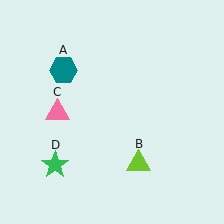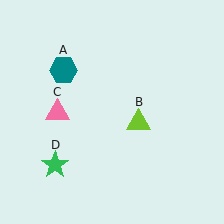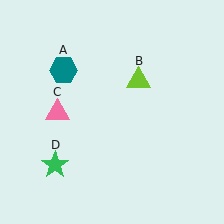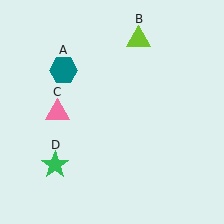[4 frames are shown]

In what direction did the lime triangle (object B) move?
The lime triangle (object B) moved up.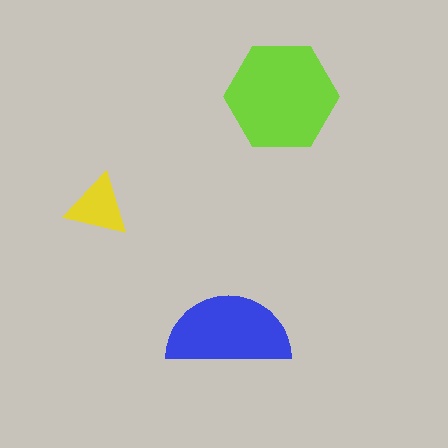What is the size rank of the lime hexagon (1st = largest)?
1st.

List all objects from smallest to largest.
The yellow triangle, the blue semicircle, the lime hexagon.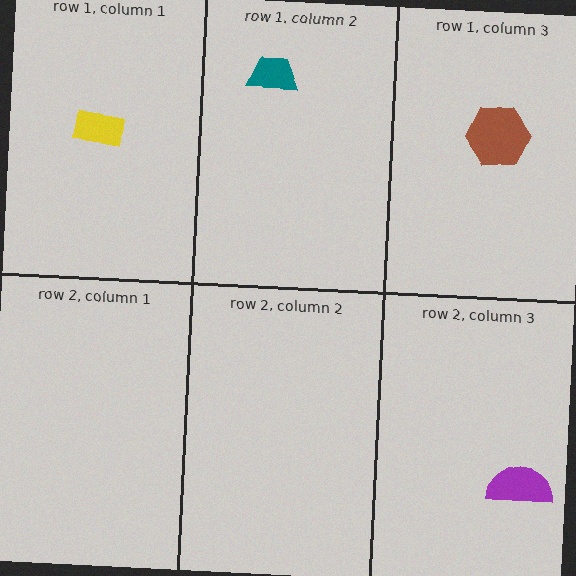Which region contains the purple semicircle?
The row 2, column 3 region.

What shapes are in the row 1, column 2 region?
The teal trapezoid.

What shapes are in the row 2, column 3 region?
The purple semicircle.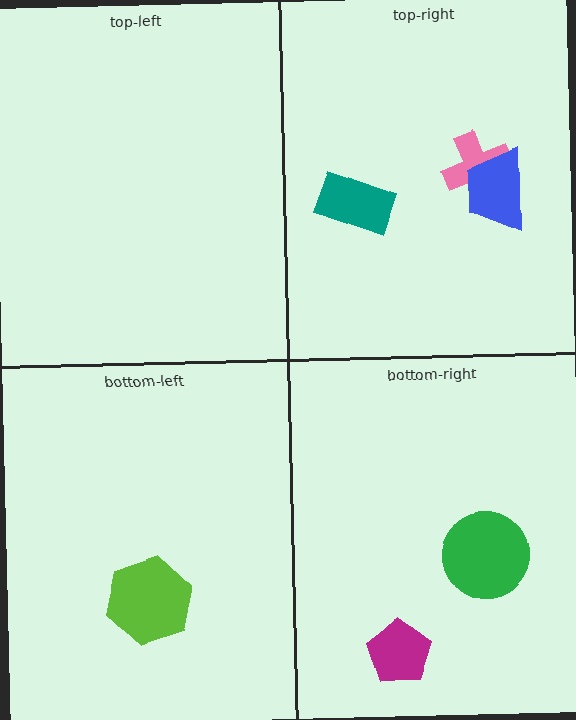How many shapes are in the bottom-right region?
2.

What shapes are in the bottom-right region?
The green circle, the magenta pentagon.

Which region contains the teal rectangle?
The top-right region.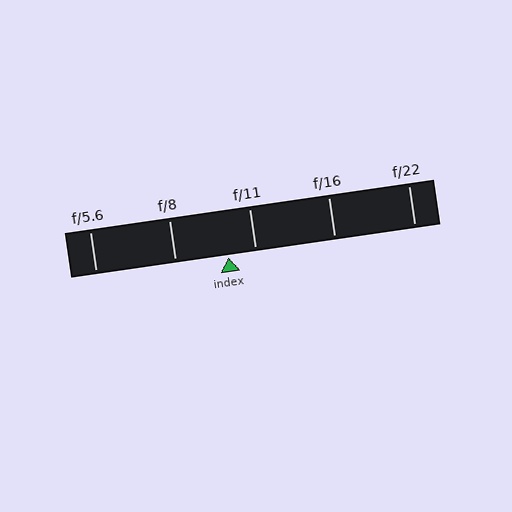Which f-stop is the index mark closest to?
The index mark is closest to f/11.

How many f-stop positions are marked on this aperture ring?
There are 5 f-stop positions marked.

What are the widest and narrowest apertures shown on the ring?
The widest aperture shown is f/5.6 and the narrowest is f/22.